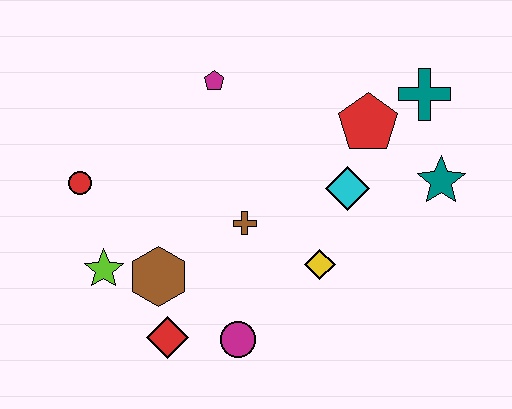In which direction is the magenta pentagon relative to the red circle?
The magenta pentagon is to the right of the red circle.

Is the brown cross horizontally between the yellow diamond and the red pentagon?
No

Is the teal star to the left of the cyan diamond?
No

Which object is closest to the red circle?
The lime star is closest to the red circle.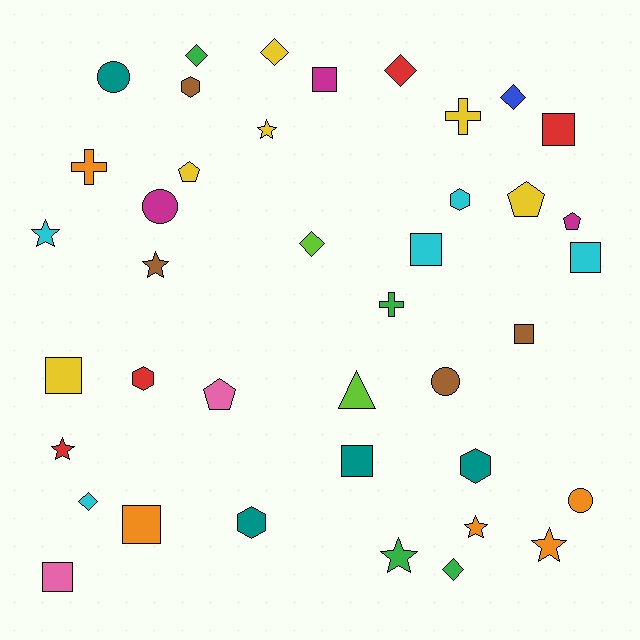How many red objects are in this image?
There are 4 red objects.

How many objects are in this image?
There are 40 objects.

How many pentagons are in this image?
There are 4 pentagons.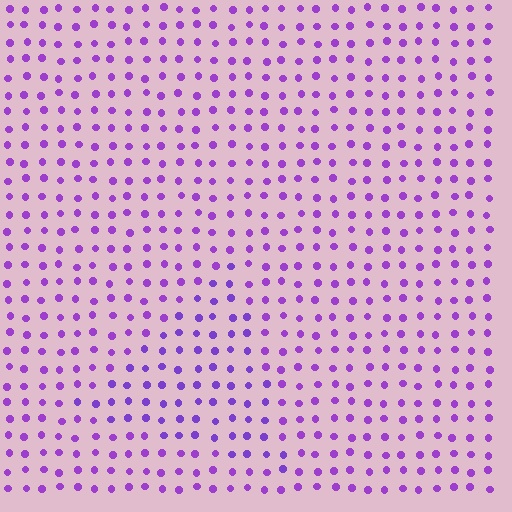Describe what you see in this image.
The image is filled with small purple elements in a uniform arrangement. A triangle-shaped region is visible where the elements are tinted to a slightly different hue, forming a subtle color boundary.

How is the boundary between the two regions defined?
The boundary is defined purely by a slight shift in hue (about 14 degrees). Spacing, size, and orientation are identical on both sides.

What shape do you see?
I see a triangle.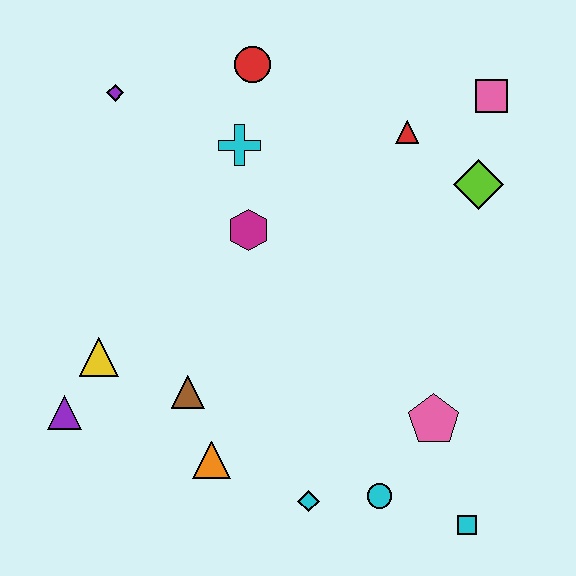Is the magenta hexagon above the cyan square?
Yes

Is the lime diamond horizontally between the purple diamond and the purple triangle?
No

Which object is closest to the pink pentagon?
The cyan circle is closest to the pink pentagon.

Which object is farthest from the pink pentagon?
The purple diamond is farthest from the pink pentagon.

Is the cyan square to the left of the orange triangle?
No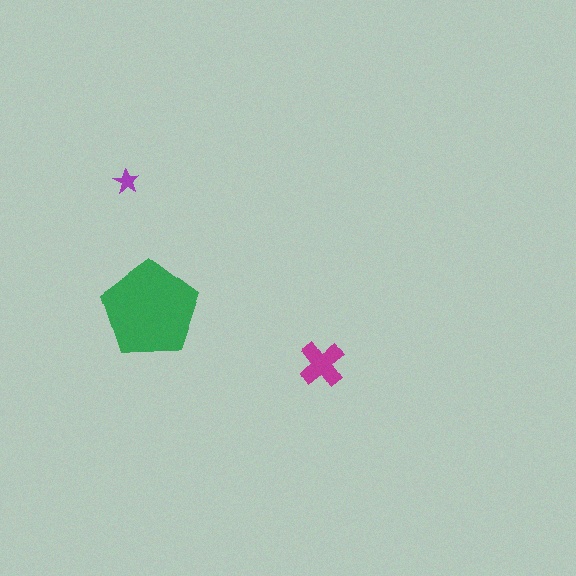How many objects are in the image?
There are 3 objects in the image.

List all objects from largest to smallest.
The green pentagon, the magenta cross, the purple star.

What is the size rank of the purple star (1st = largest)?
3rd.